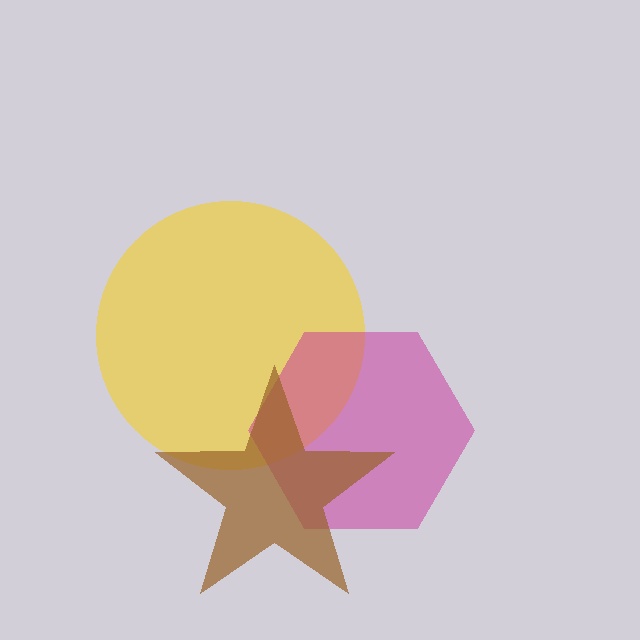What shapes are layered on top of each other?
The layered shapes are: a yellow circle, a magenta hexagon, a brown star.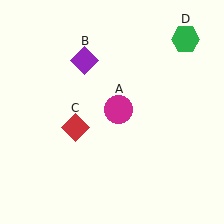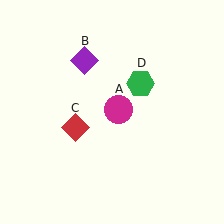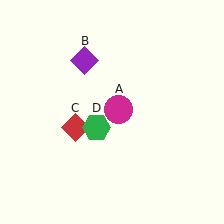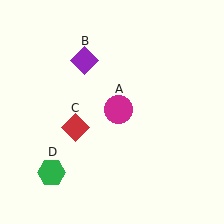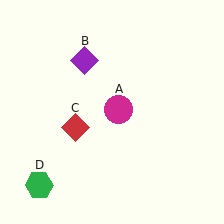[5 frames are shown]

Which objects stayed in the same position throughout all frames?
Magenta circle (object A) and purple diamond (object B) and red diamond (object C) remained stationary.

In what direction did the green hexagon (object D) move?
The green hexagon (object D) moved down and to the left.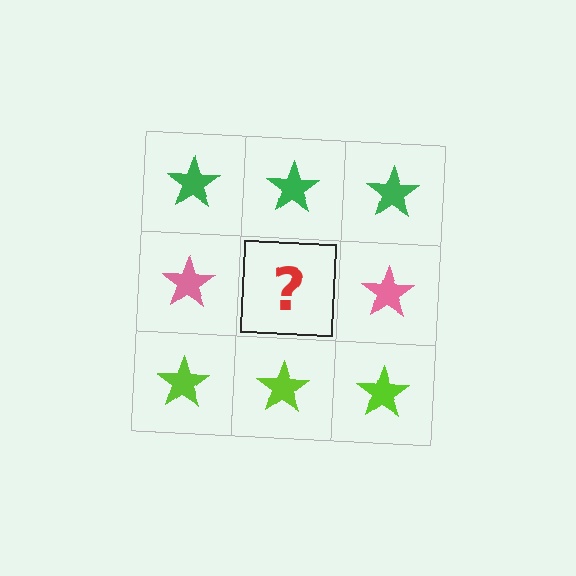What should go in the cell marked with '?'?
The missing cell should contain a pink star.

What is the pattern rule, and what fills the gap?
The rule is that each row has a consistent color. The gap should be filled with a pink star.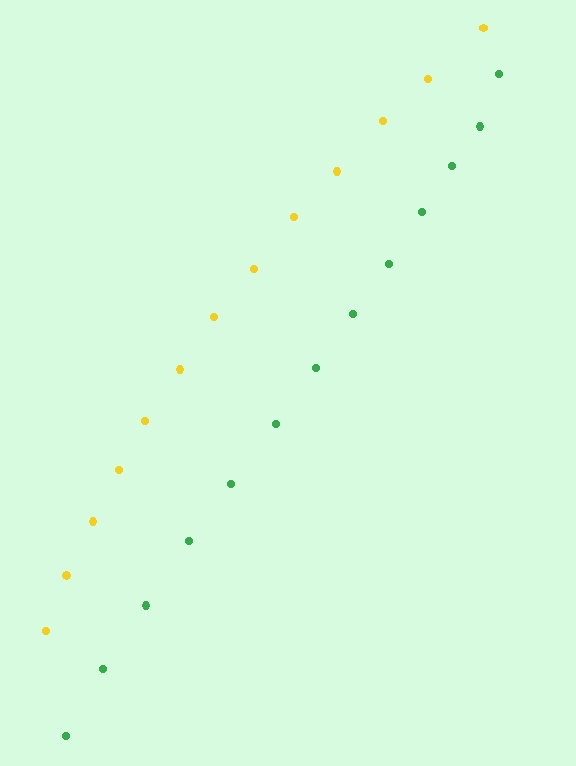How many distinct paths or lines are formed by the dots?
There are 2 distinct paths.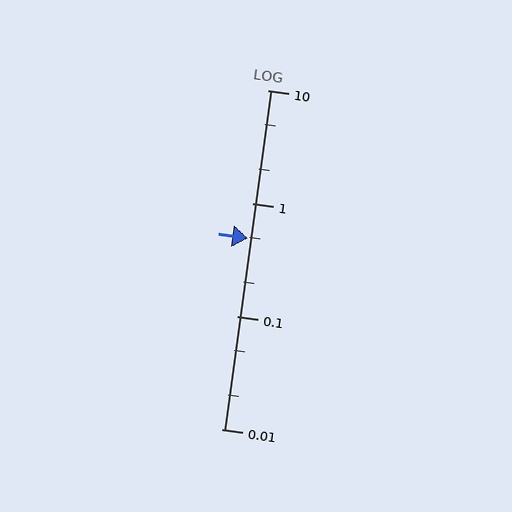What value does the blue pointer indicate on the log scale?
The pointer indicates approximately 0.49.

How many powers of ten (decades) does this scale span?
The scale spans 3 decades, from 0.01 to 10.